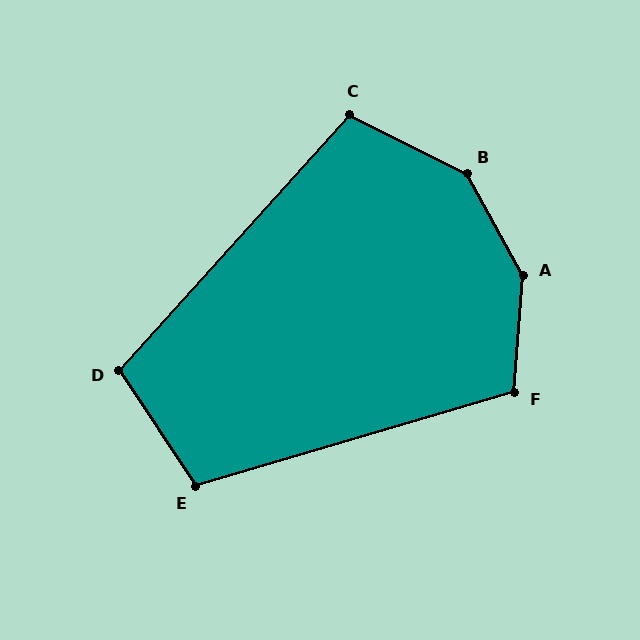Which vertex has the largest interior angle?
A, at approximately 147 degrees.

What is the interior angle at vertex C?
Approximately 105 degrees (obtuse).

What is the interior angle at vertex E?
Approximately 107 degrees (obtuse).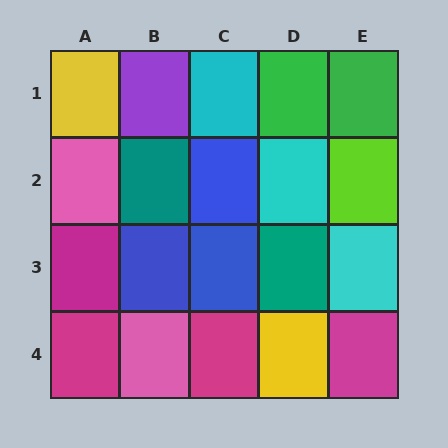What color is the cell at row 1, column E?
Green.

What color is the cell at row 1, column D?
Green.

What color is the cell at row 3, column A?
Magenta.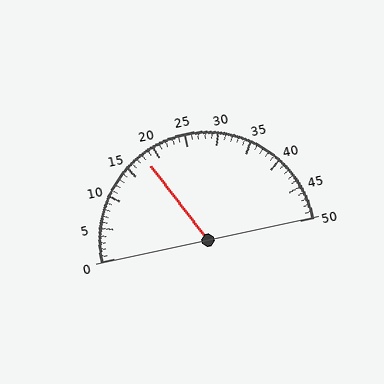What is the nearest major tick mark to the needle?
The nearest major tick mark is 20.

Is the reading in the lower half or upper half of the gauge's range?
The reading is in the lower half of the range (0 to 50).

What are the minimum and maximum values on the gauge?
The gauge ranges from 0 to 50.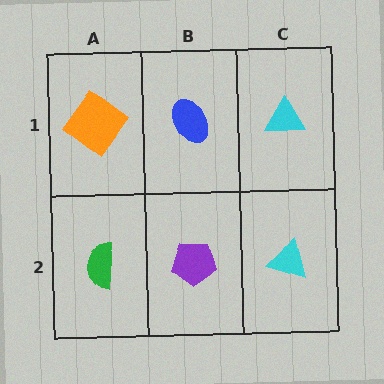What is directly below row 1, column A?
A green semicircle.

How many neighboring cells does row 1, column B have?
3.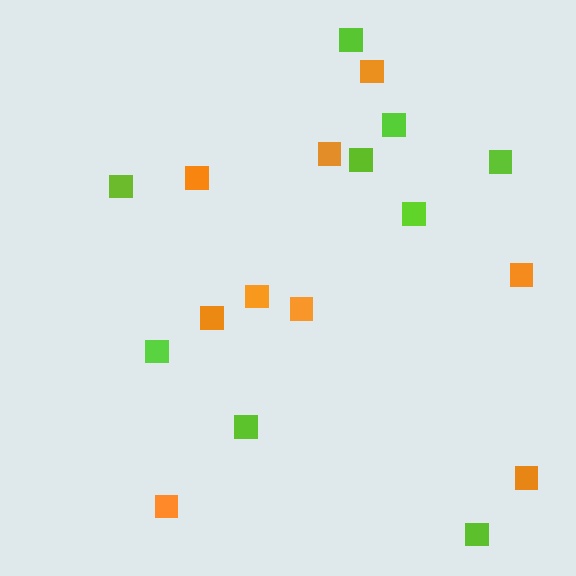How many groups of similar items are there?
There are 2 groups: one group of lime squares (9) and one group of orange squares (9).